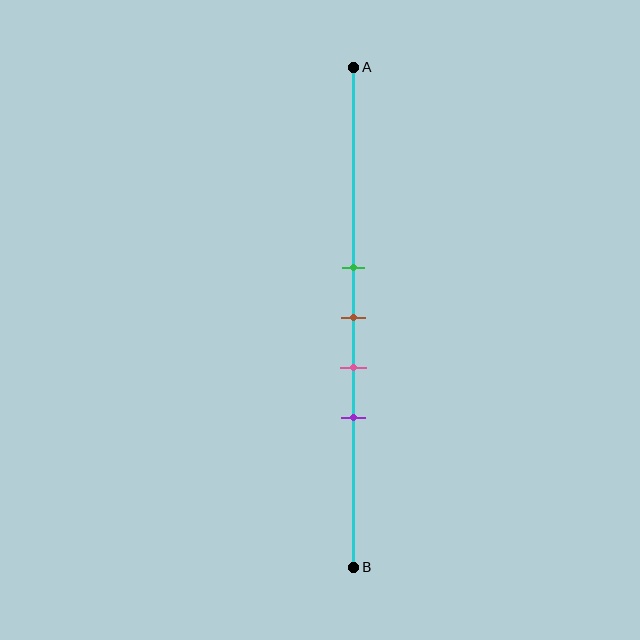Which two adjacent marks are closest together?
The green and brown marks are the closest adjacent pair.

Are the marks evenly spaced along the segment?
Yes, the marks are approximately evenly spaced.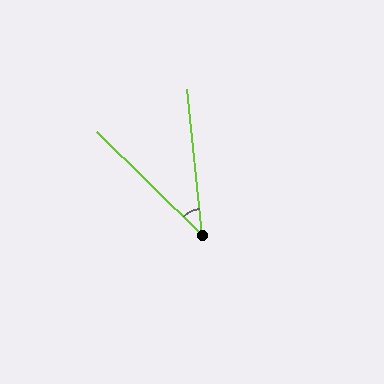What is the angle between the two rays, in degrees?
Approximately 40 degrees.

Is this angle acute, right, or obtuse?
It is acute.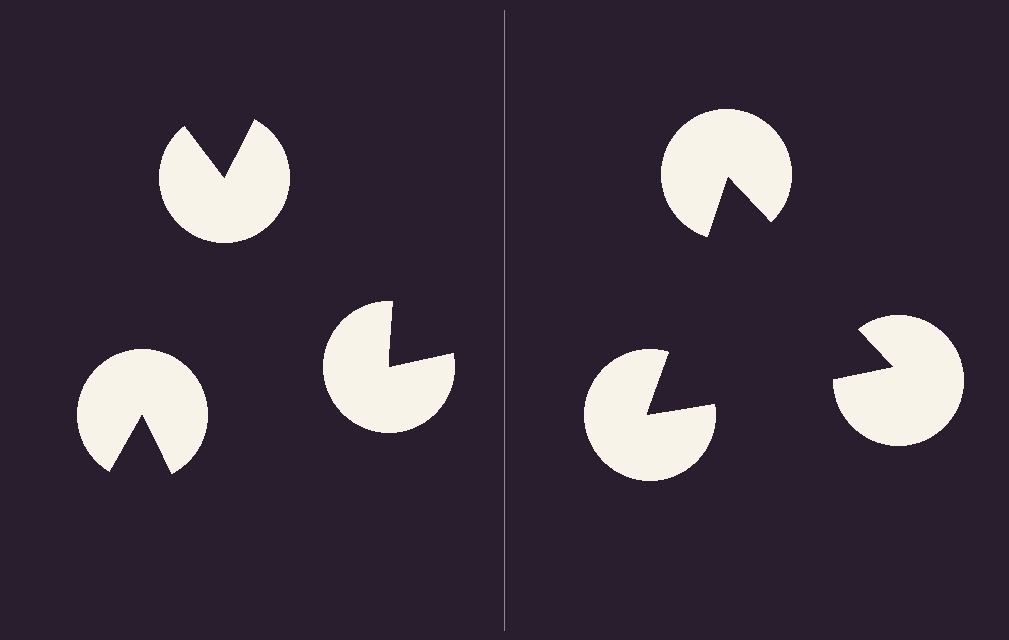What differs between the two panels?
The pac-man discs are positioned identically on both sides; only the wedge orientations differ. On the right they align to a triangle; on the left they are misaligned.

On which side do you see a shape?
An illusory triangle appears on the right side. On the left side the wedge cuts are rotated, so no coherent shape forms.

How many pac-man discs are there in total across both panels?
6 — 3 on each side.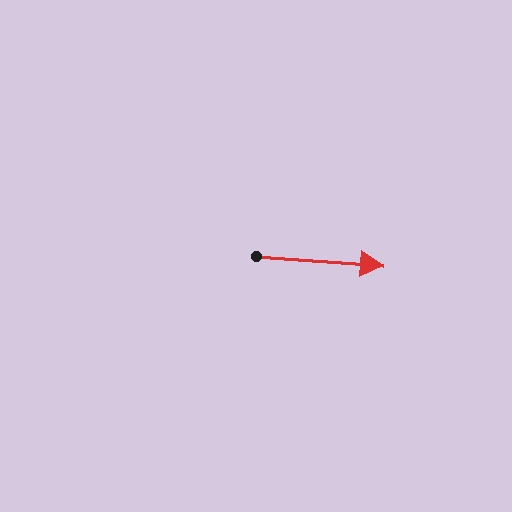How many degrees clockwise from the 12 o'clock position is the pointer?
Approximately 94 degrees.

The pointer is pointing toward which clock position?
Roughly 3 o'clock.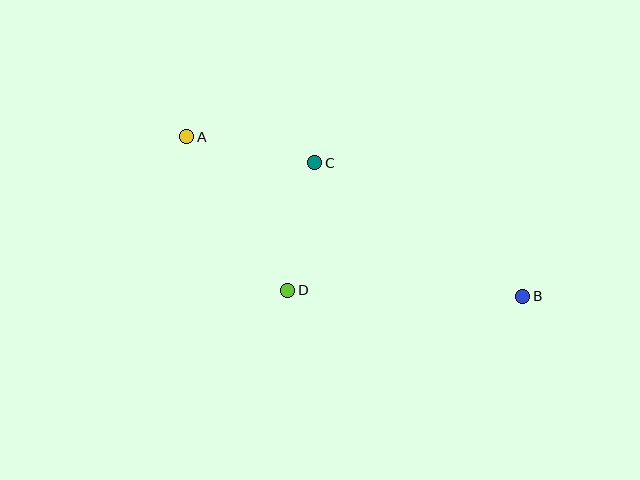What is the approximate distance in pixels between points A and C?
The distance between A and C is approximately 131 pixels.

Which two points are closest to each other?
Points C and D are closest to each other.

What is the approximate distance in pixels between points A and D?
The distance between A and D is approximately 184 pixels.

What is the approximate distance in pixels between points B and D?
The distance between B and D is approximately 235 pixels.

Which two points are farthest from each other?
Points A and B are farthest from each other.